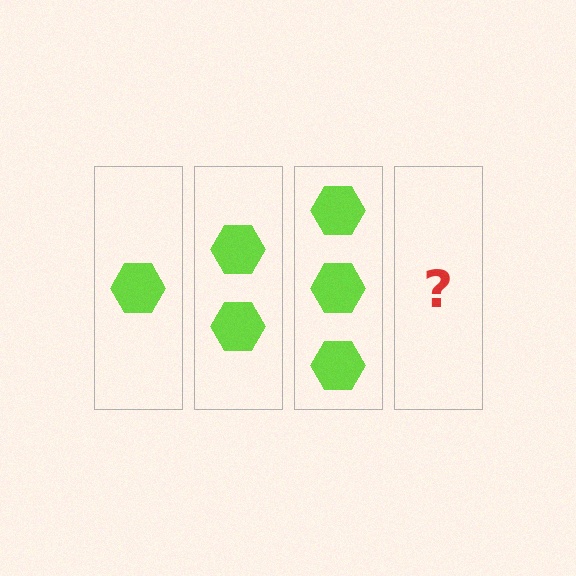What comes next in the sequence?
The next element should be 4 hexagons.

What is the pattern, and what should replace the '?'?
The pattern is that each step adds one more hexagon. The '?' should be 4 hexagons.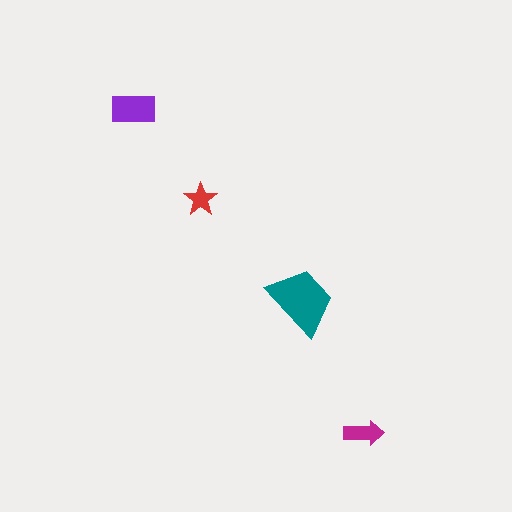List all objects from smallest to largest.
The red star, the magenta arrow, the purple rectangle, the teal trapezoid.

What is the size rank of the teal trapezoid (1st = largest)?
1st.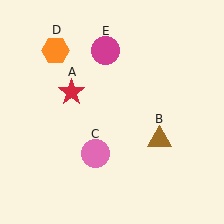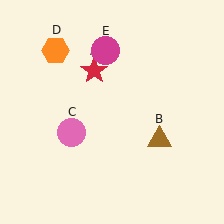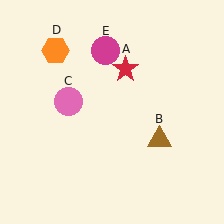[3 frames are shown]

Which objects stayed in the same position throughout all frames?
Brown triangle (object B) and orange hexagon (object D) and magenta circle (object E) remained stationary.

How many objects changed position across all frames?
2 objects changed position: red star (object A), pink circle (object C).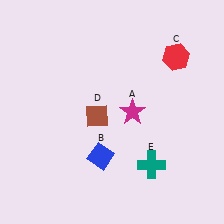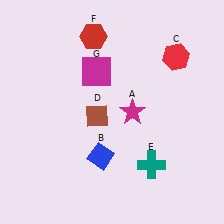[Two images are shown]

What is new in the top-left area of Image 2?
A magenta square (G) was added in the top-left area of Image 2.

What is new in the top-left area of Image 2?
A red hexagon (F) was added in the top-left area of Image 2.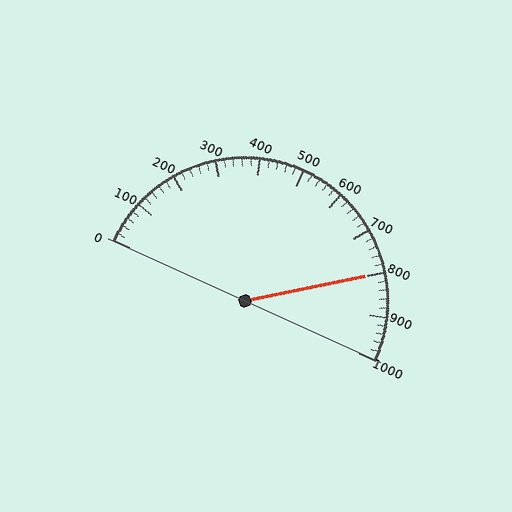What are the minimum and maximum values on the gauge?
The gauge ranges from 0 to 1000.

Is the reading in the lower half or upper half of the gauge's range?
The reading is in the upper half of the range (0 to 1000).